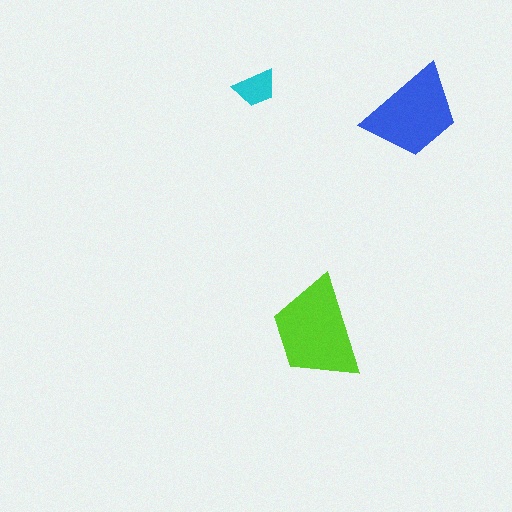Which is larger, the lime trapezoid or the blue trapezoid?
The lime one.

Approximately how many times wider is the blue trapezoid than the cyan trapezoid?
About 2.5 times wider.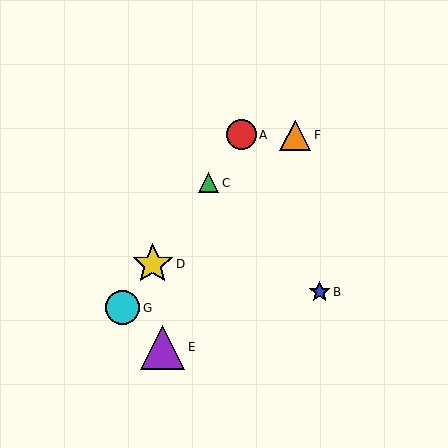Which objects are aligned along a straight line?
Objects A, C, D, G are aligned along a straight line.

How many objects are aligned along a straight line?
4 objects (A, C, D, G) are aligned along a straight line.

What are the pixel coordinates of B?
Object B is at (320, 292).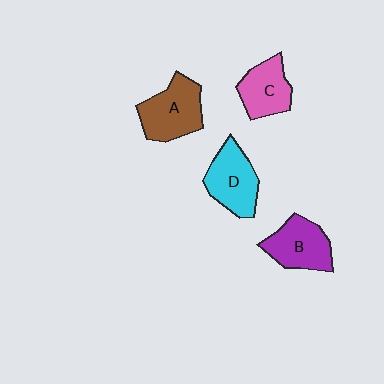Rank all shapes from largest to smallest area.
From largest to smallest: A (brown), D (cyan), B (purple), C (pink).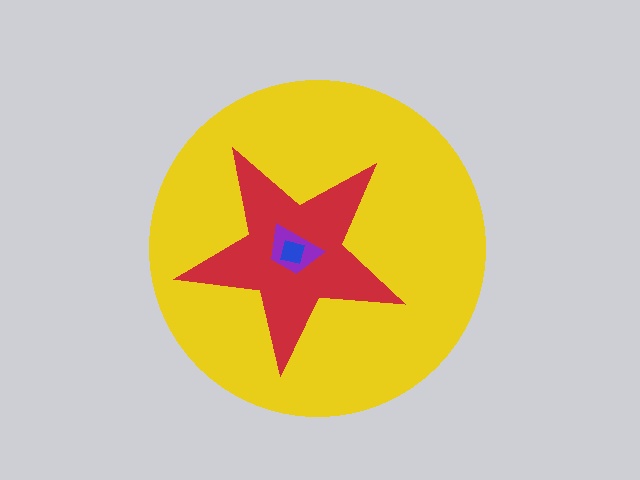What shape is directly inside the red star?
The purple trapezoid.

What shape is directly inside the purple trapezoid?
The blue square.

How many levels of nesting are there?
4.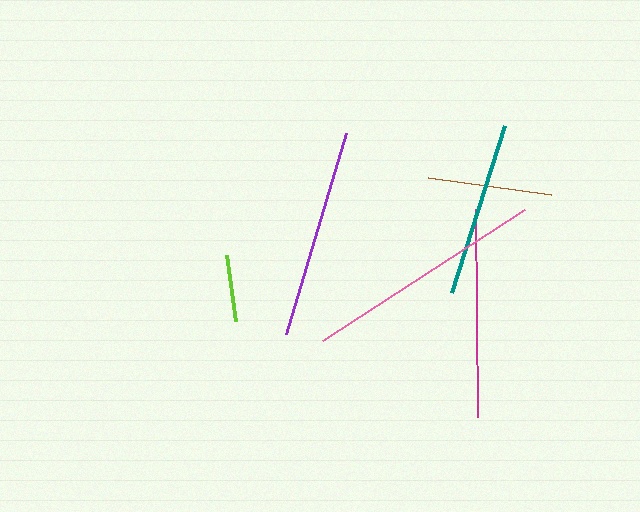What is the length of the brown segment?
The brown segment is approximately 124 pixels long.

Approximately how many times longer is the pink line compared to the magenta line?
The pink line is approximately 1.2 times the length of the magenta line.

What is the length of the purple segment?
The purple segment is approximately 209 pixels long.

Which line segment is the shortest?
The lime line is the shortest at approximately 67 pixels.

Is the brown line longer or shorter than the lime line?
The brown line is longer than the lime line.